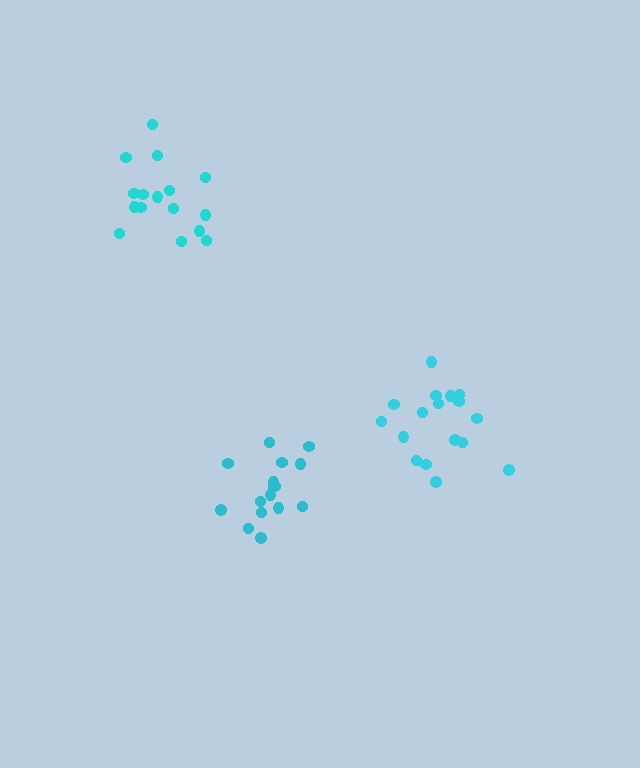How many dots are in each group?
Group 1: 16 dots, Group 2: 17 dots, Group 3: 16 dots (49 total).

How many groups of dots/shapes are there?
There are 3 groups.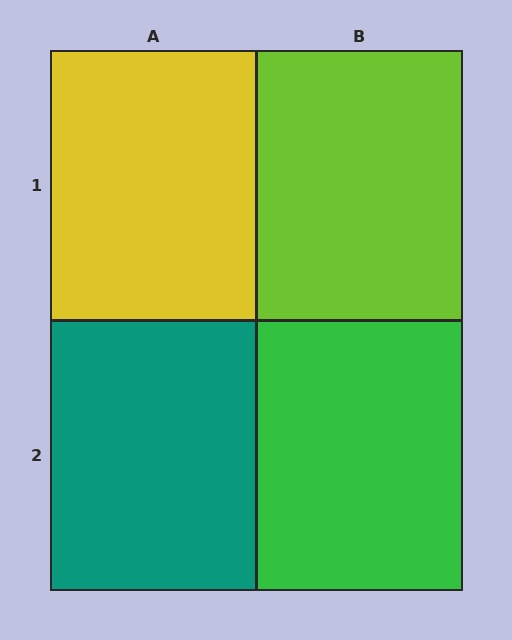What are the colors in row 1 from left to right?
Yellow, lime.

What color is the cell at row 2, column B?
Green.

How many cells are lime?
1 cell is lime.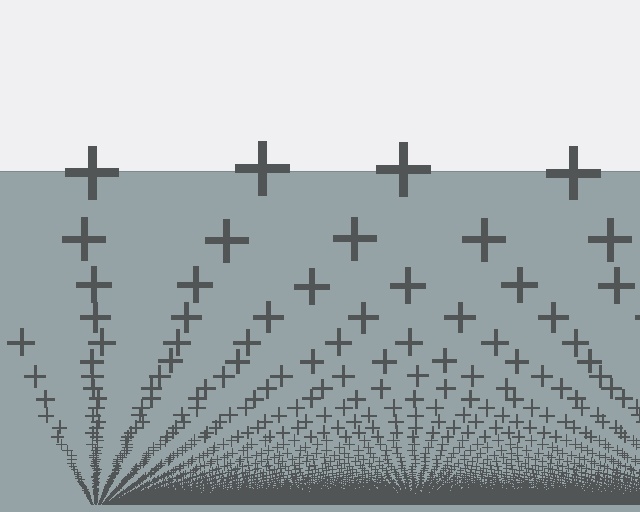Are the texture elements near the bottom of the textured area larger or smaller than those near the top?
Smaller. The gradient is inverted — elements near the bottom are smaller and denser.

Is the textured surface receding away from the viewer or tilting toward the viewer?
The surface appears to tilt toward the viewer. Texture elements get larger and sparser toward the top.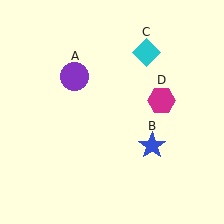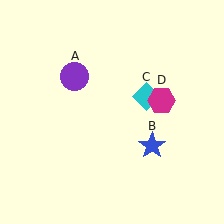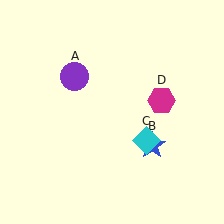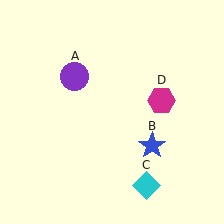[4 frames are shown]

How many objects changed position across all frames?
1 object changed position: cyan diamond (object C).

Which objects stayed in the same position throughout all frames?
Purple circle (object A) and blue star (object B) and magenta hexagon (object D) remained stationary.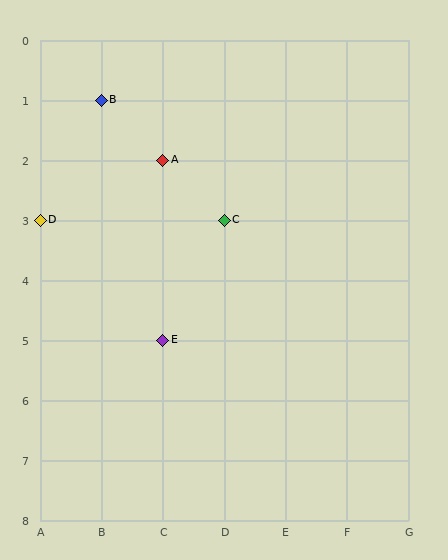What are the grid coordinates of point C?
Point C is at grid coordinates (D, 3).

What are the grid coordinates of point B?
Point B is at grid coordinates (B, 1).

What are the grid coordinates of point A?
Point A is at grid coordinates (C, 2).